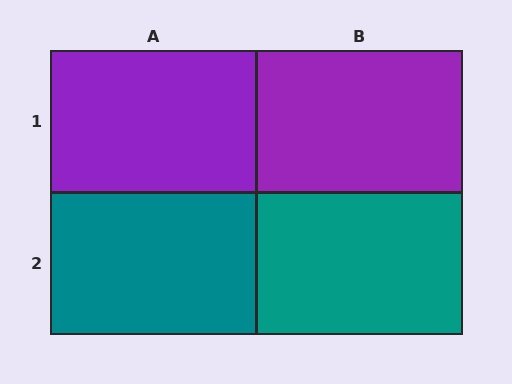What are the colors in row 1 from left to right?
Purple, purple.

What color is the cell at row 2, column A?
Teal.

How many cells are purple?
2 cells are purple.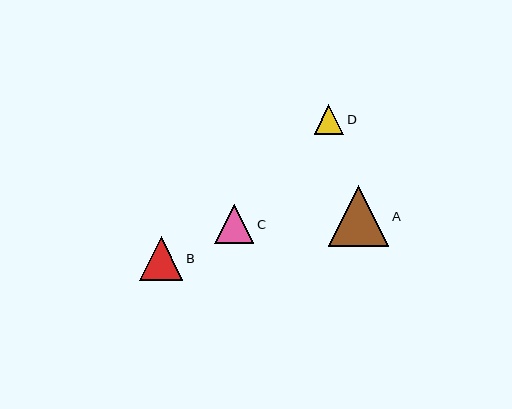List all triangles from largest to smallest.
From largest to smallest: A, B, C, D.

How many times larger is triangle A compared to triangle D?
Triangle A is approximately 2.0 times the size of triangle D.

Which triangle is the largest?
Triangle A is the largest with a size of approximately 60 pixels.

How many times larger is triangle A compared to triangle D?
Triangle A is approximately 2.0 times the size of triangle D.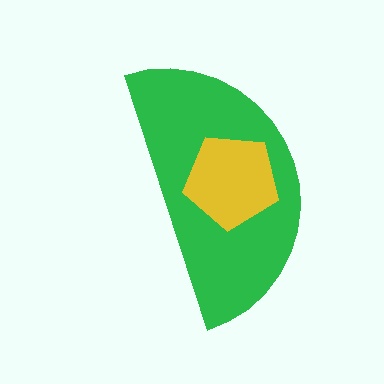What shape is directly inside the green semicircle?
The yellow pentagon.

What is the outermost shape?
The green semicircle.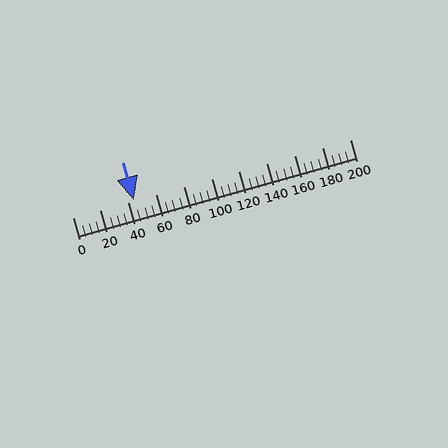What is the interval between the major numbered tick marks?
The major tick marks are spaced 20 units apart.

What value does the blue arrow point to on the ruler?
The blue arrow points to approximately 44.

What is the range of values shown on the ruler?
The ruler shows values from 0 to 200.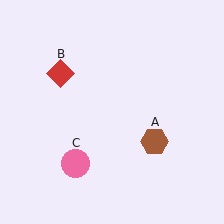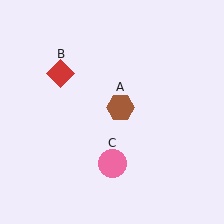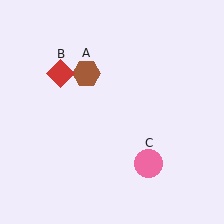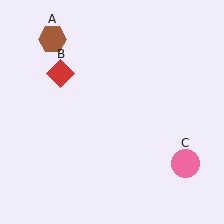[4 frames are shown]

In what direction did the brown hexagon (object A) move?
The brown hexagon (object A) moved up and to the left.